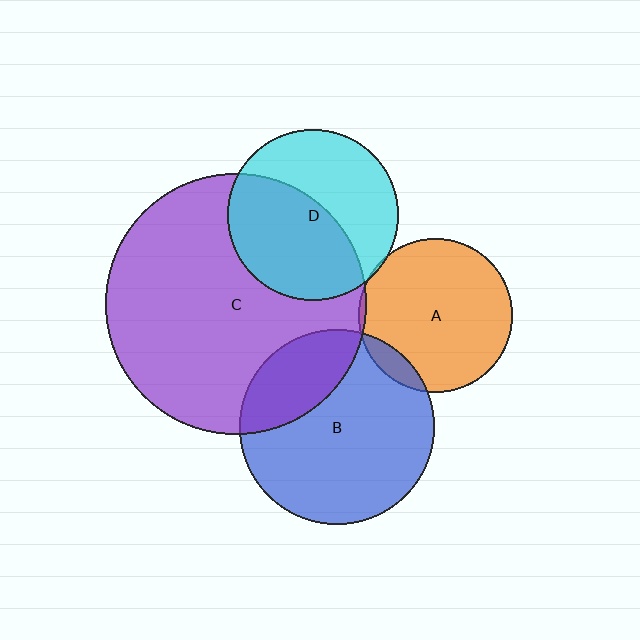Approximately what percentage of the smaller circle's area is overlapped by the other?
Approximately 50%.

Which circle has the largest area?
Circle C (purple).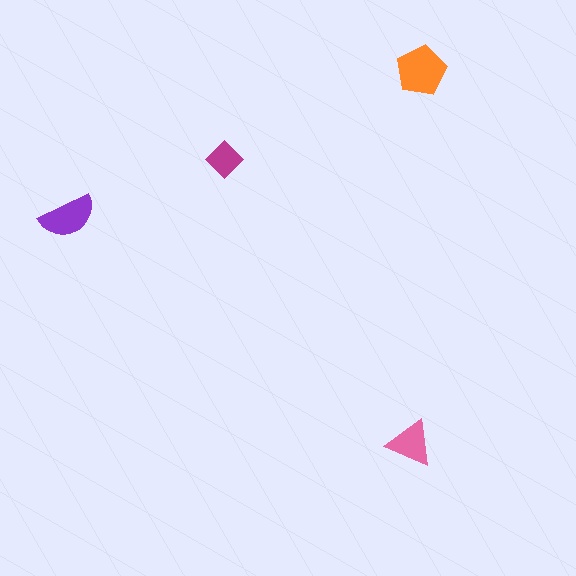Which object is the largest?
The orange pentagon.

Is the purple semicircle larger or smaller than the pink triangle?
Larger.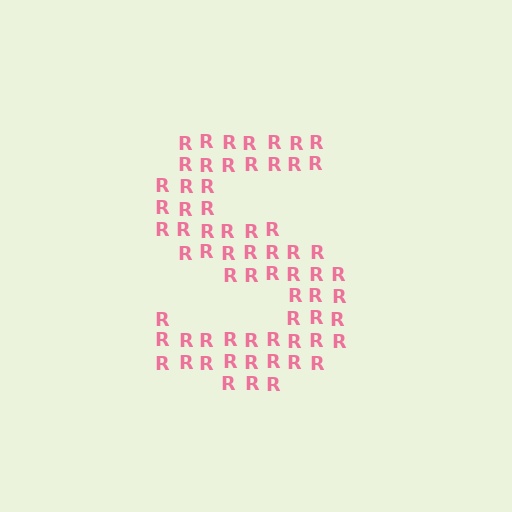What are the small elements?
The small elements are letter R's.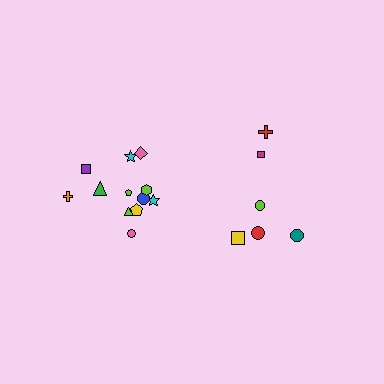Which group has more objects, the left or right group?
The left group.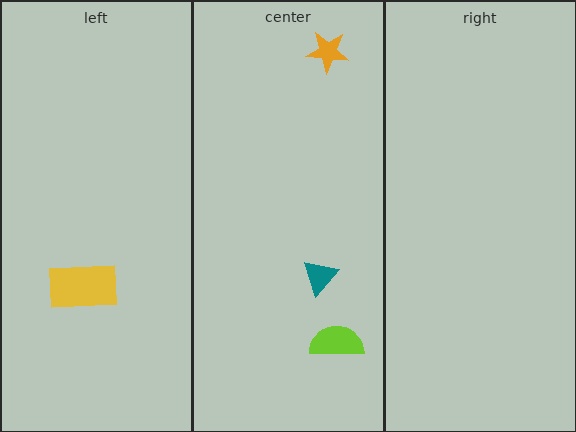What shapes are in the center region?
The orange star, the lime semicircle, the teal triangle.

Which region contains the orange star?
The center region.